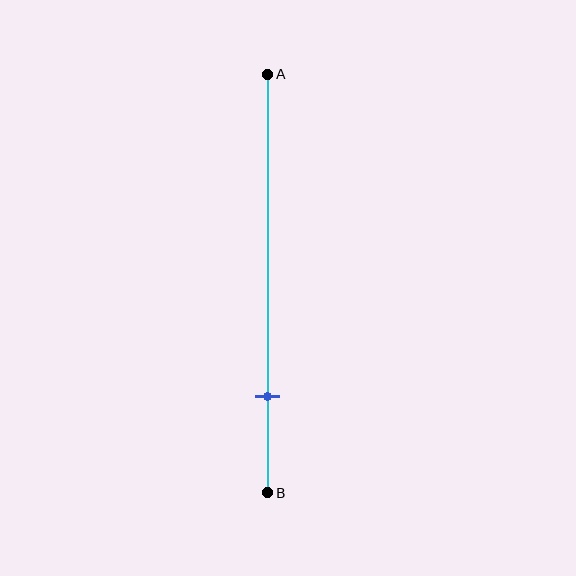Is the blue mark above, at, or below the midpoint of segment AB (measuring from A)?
The blue mark is below the midpoint of segment AB.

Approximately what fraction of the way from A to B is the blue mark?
The blue mark is approximately 75% of the way from A to B.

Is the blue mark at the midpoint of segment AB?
No, the mark is at about 75% from A, not at the 50% midpoint.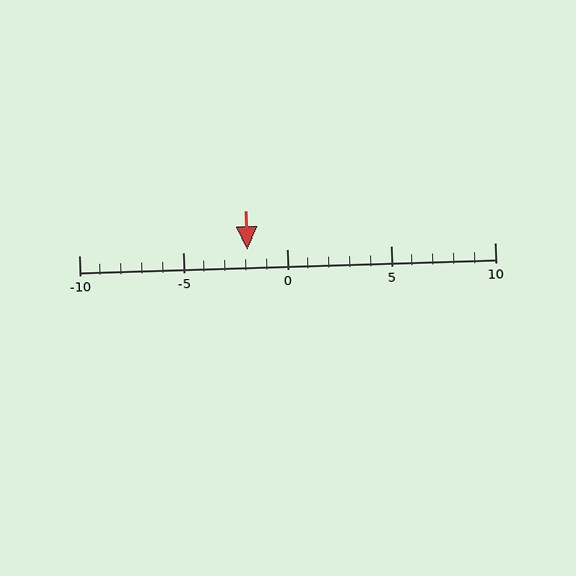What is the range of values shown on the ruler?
The ruler shows values from -10 to 10.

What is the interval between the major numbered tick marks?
The major tick marks are spaced 5 units apart.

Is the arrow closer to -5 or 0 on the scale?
The arrow is closer to 0.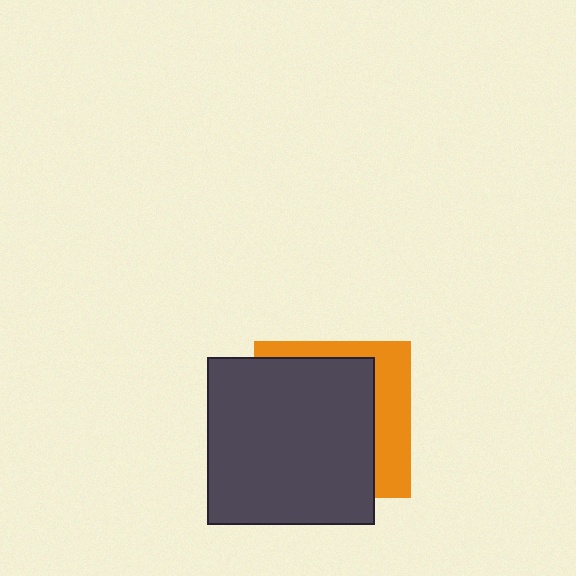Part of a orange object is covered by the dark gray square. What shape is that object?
It is a square.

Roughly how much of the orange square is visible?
A small part of it is visible (roughly 31%).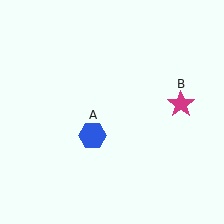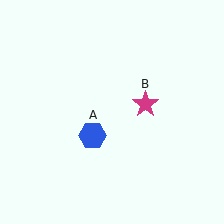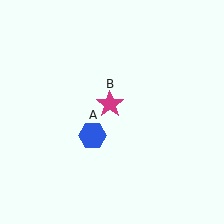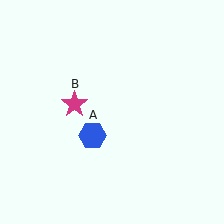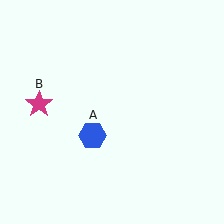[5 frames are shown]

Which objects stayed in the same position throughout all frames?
Blue hexagon (object A) remained stationary.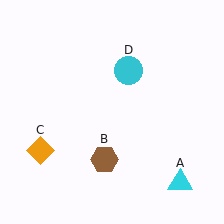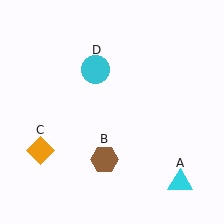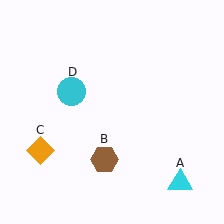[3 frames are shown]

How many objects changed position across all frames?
1 object changed position: cyan circle (object D).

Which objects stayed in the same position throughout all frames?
Cyan triangle (object A) and brown hexagon (object B) and orange diamond (object C) remained stationary.